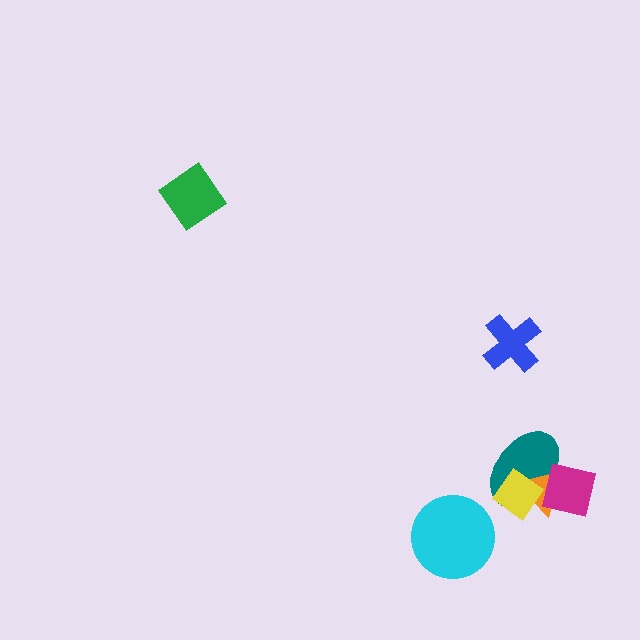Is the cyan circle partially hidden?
No, no other shape covers it.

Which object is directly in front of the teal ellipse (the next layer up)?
The orange triangle is directly in front of the teal ellipse.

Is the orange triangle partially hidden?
Yes, it is partially covered by another shape.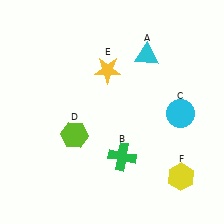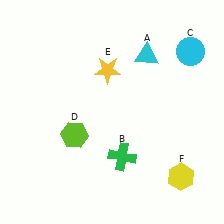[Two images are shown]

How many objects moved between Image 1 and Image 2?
1 object moved between the two images.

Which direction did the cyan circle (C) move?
The cyan circle (C) moved up.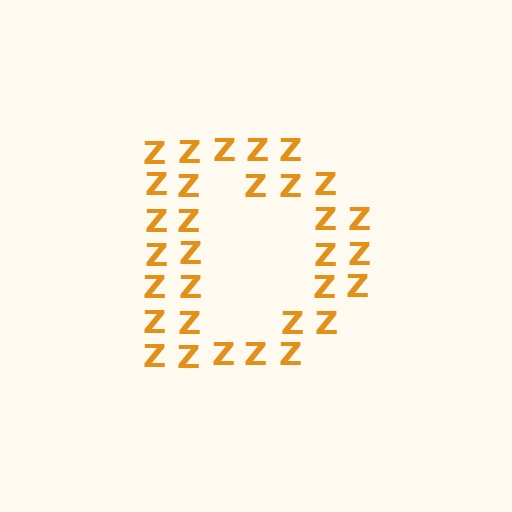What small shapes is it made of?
It is made of small letter Z's.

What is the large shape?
The large shape is the letter D.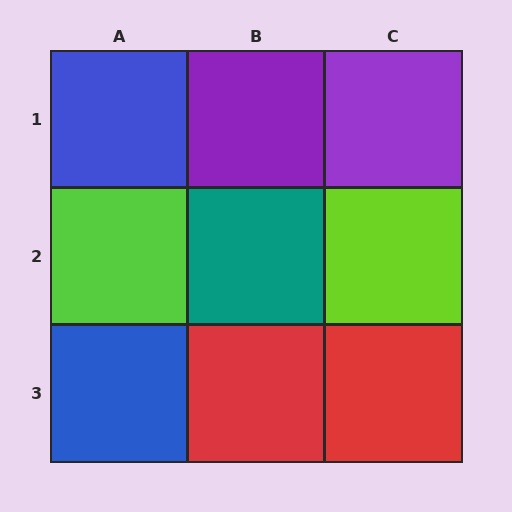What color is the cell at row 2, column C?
Lime.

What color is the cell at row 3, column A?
Blue.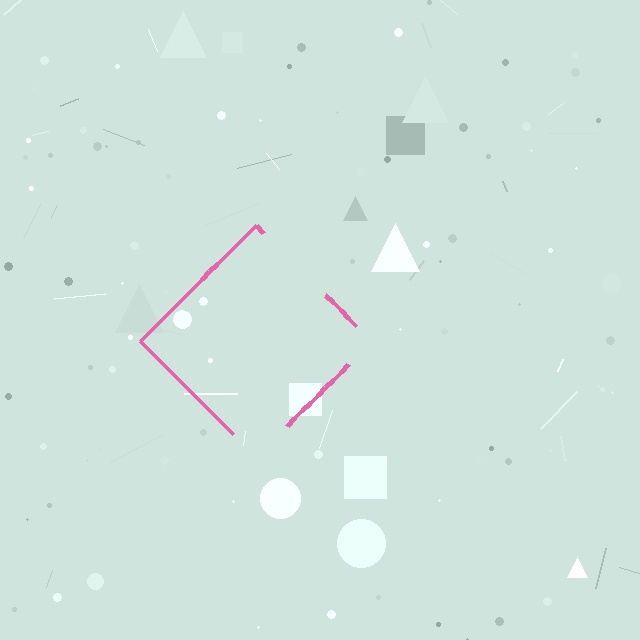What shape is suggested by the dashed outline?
The dashed outline suggests a diamond.